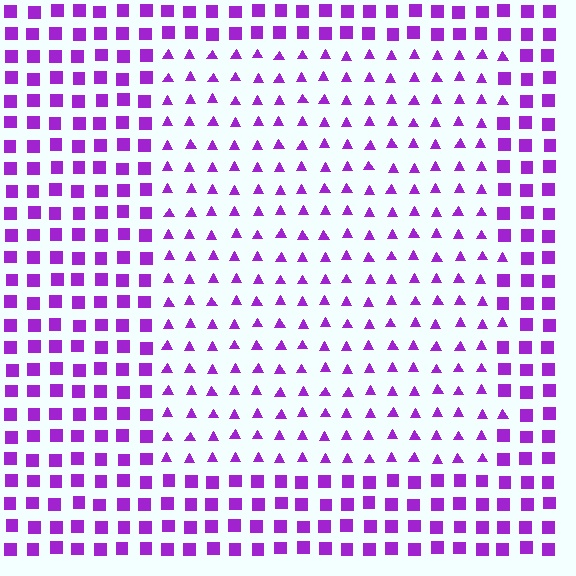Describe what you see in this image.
The image is filled with small purple elements arranged in a uniform grid. A rectangle-shaped region contains triangles, while the surrounding area contains squares. The boundary is defined purely by the change in element shape.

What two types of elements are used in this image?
The image uses triangles inside the rectangle region and squares outside it.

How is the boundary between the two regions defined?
The boundary is defined by a change in element shape: triangles inside vs. squares outside. All elements share the same color and spacing.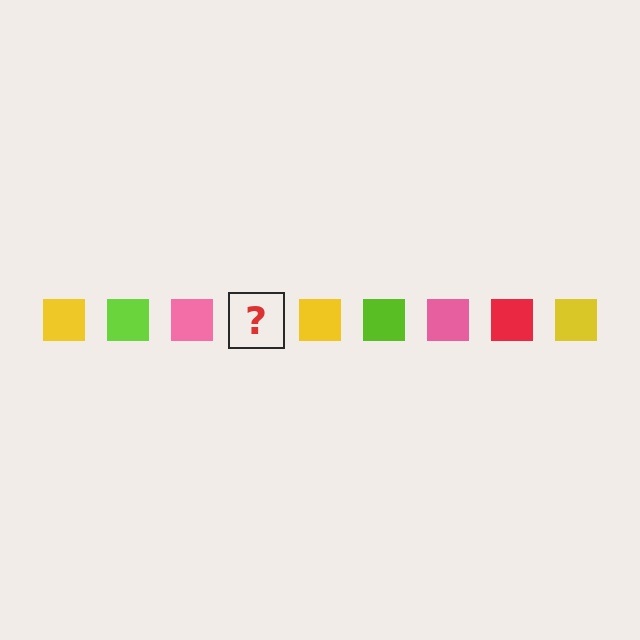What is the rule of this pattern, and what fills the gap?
The rule is that the pattern cycles through yellow, lime, pink, red squares. The gap should be filled with a red square.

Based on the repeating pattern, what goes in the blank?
The blank should be a red square.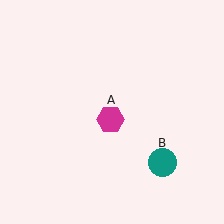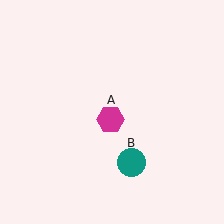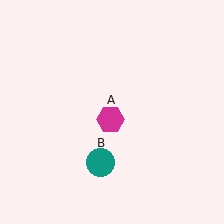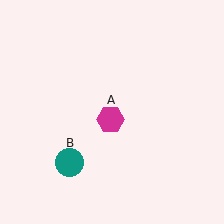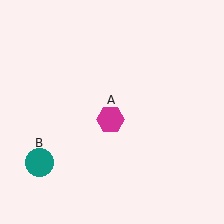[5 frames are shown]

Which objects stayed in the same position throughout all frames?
Magenta hexagon (object A) remained stationary.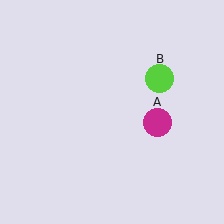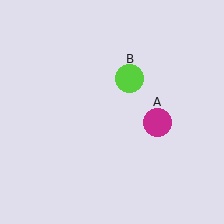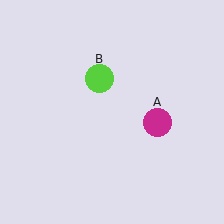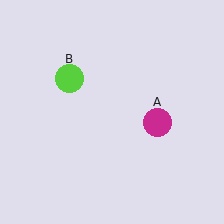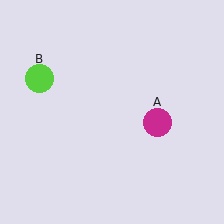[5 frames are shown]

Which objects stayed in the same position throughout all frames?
Magenta circle (object A) remained stationary.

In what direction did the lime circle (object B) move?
The lime circle (object B) moved left.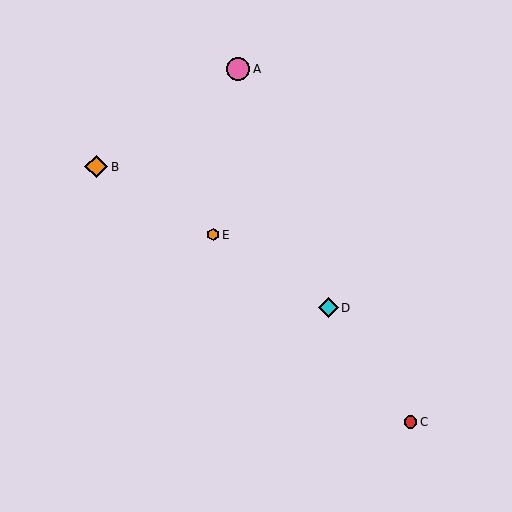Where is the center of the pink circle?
The center of the pink circle is at (238, 69).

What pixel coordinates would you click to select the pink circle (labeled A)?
Click at (238, 69) to select the pink circle A.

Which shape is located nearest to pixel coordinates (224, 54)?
The pink circle (labeled A) at (238, 69) is nearest to that location.